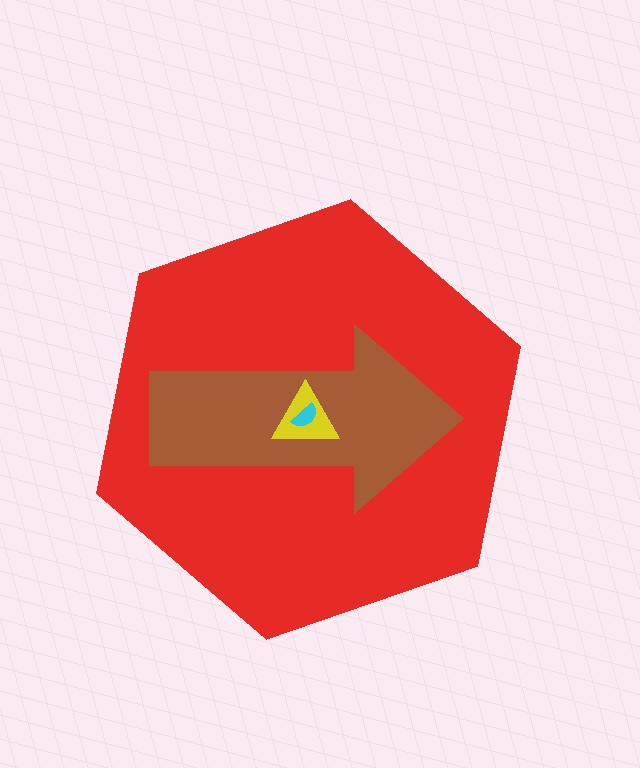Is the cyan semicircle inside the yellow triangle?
Yes.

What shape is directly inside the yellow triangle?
The cyan semicircle.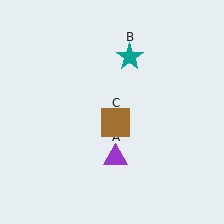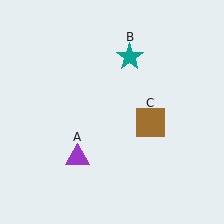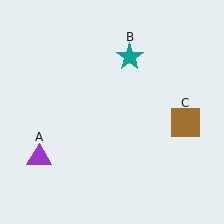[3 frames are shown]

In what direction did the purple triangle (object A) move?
The purple triangle (object A) moved left.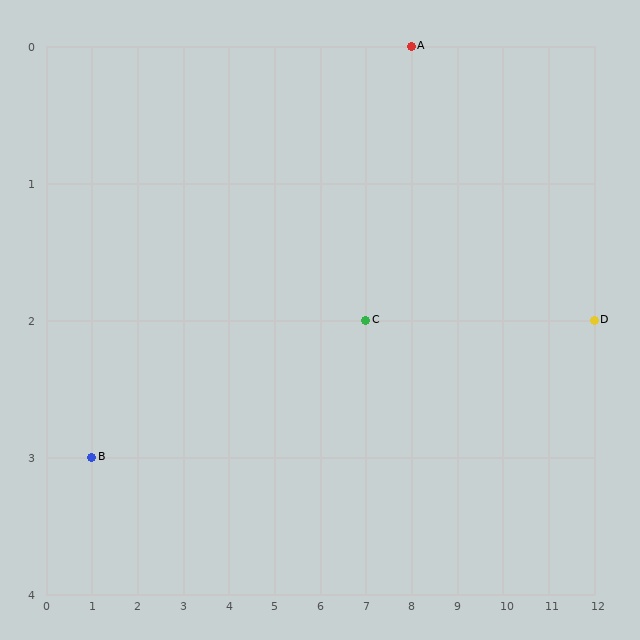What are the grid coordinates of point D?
Point D is at grid coordinates (12, 2).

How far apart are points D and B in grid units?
Points D and B are 11 columns and 1 row apart (about 11.0 grid units diagonally).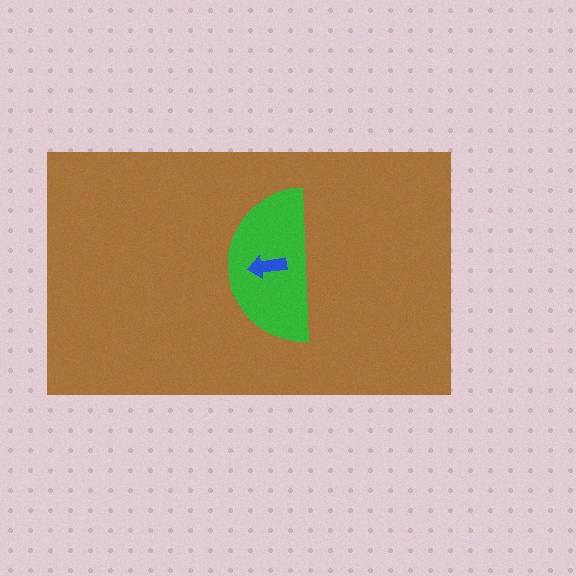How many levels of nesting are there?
3.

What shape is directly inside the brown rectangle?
The green semicircle.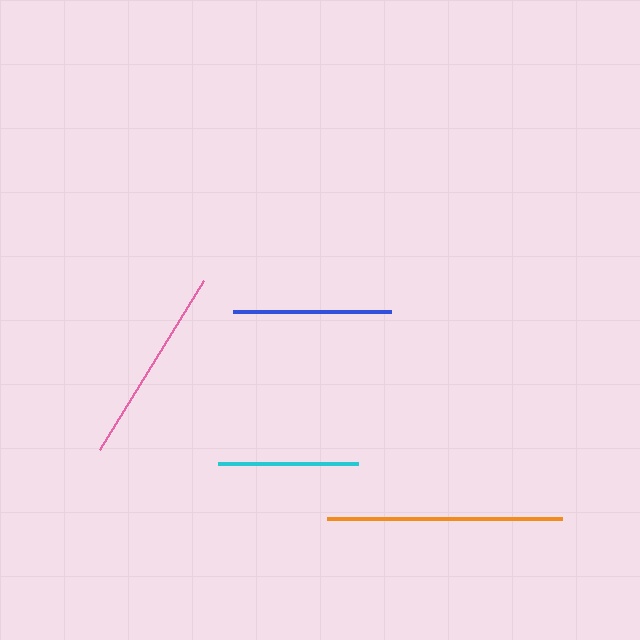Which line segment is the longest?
The orange line is the longest at approximately 236 pixels.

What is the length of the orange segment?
The orange segment is approximately 236 pixels long.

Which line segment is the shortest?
The cyan line is the shortest at approximately 140 pixels.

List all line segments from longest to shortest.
From longest to shortest: orange, pink, blue, cyan.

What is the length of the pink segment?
The pink segment is approximately 198 pixels long.